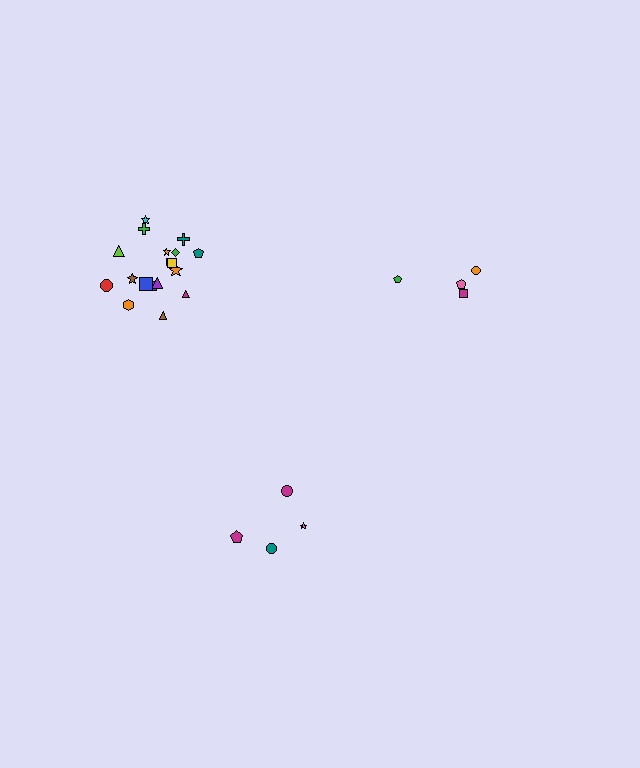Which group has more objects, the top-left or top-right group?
The top-left group.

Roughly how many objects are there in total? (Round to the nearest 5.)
Roughly 25 objects in total.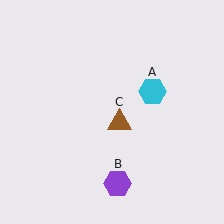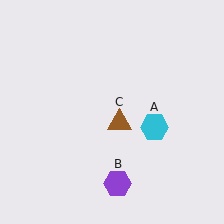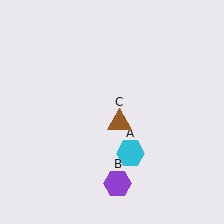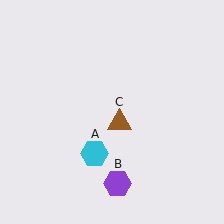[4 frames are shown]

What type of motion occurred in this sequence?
The cyan hexagon (object A) rotated clockwise around the center of the scene.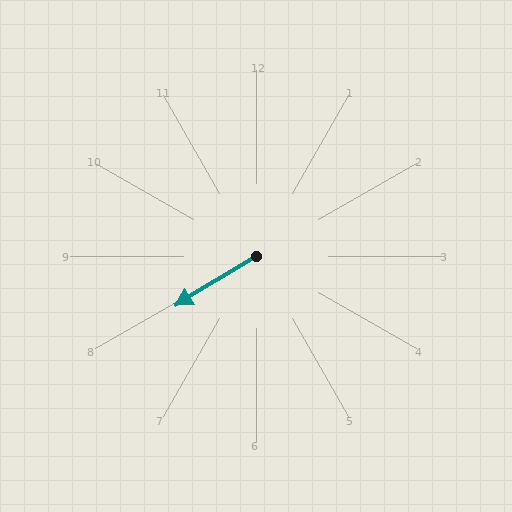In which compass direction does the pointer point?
Southwest.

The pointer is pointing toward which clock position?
Roughly 8 o'clock.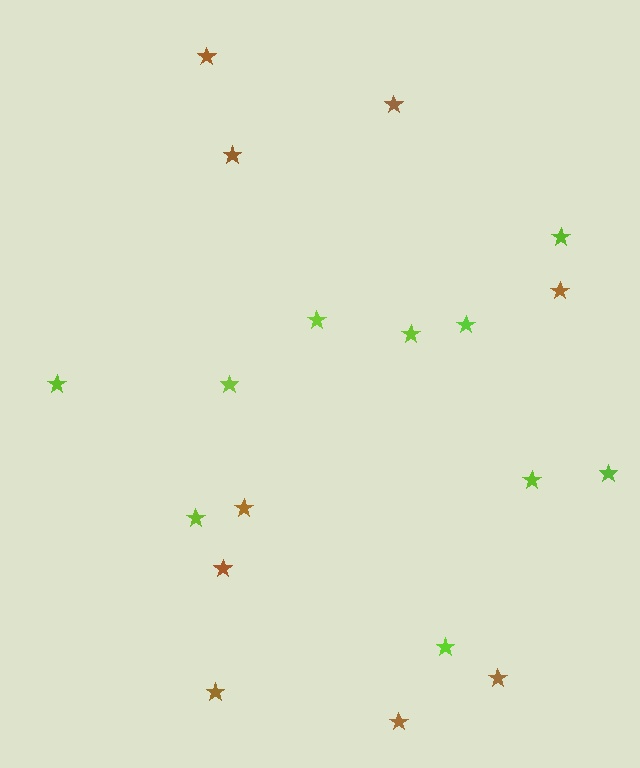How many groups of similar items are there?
There are 2 groups: one group of brown stars (9) and one group of lime stars (10).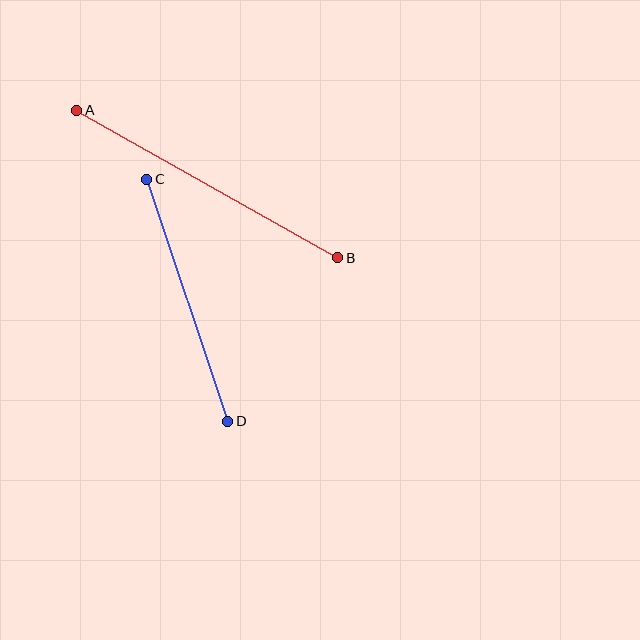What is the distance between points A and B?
The distance is approximately 300 pixels.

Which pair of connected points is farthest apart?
Points A and B are farthest apart.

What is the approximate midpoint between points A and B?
The midpoint is at approximately (207, 184) pixels.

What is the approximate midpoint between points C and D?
The midpoint is at approximately (187, 300) pixels.